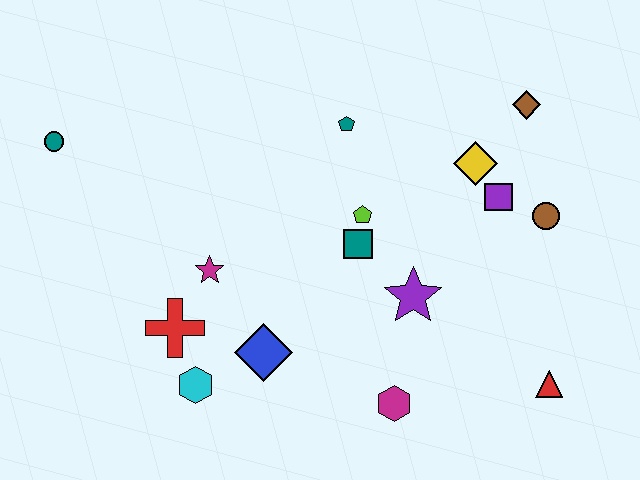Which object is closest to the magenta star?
The red cross is closest to the magenta star.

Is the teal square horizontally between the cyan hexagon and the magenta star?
No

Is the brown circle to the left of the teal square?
No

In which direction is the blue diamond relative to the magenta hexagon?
The blue diamond is to the left of the magenta hexagon.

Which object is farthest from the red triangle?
The teal circle is farthest from the red triangle.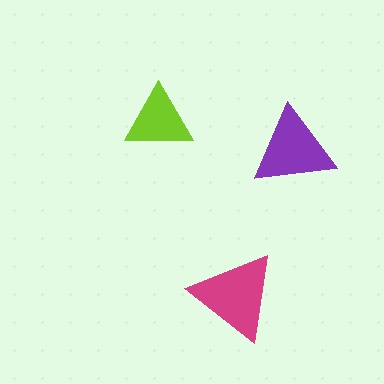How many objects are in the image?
There are 3 objects in the image.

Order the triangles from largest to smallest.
the magenta one, the purple one, the lime one.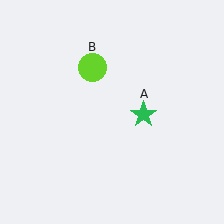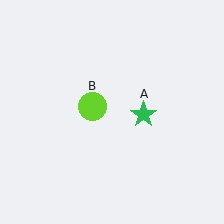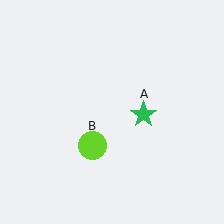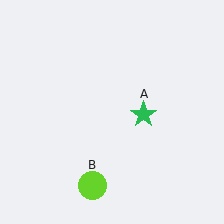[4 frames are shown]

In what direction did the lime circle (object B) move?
The lime circle (object B) moved down.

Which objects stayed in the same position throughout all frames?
Green star (object A) remained stationary.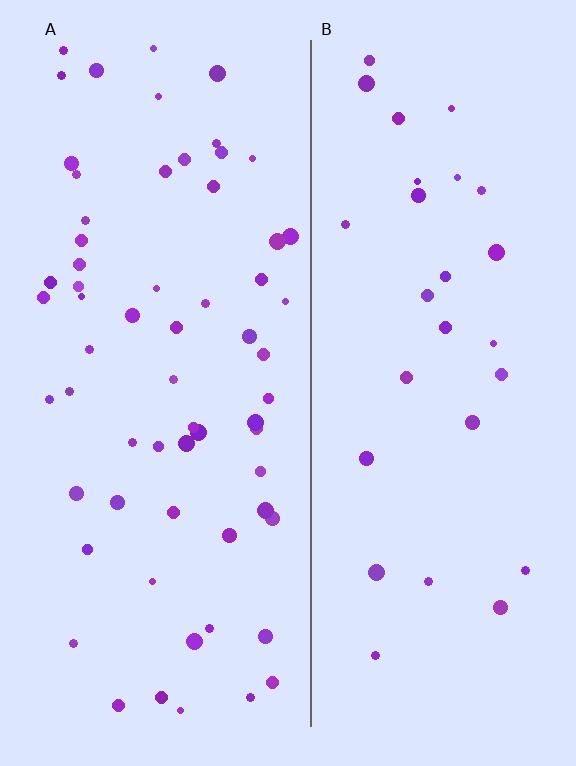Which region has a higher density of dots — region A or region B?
A (the left).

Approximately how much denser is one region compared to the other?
Approximately 2.2× — region A over region B.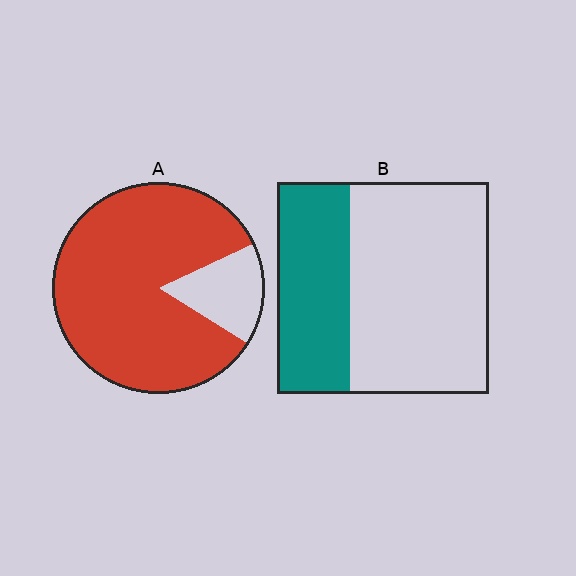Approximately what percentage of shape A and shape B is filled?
A is approximately 85% and B is approximately 35%.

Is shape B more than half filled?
No.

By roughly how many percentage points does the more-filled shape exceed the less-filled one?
By roughly 50 percentage points (A over B).